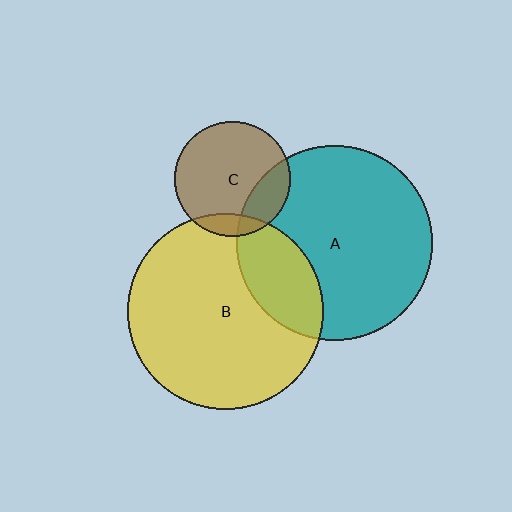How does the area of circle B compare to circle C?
Approximately 2.9 times.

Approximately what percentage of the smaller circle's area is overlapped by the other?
Approximately 25%.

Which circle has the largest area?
Circle B (yellow).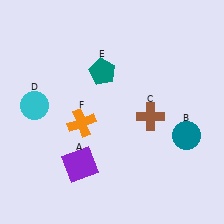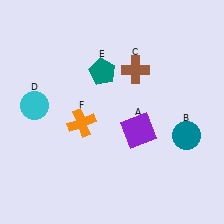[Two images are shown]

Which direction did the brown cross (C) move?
The brown cross (C) moved up.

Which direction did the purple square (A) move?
The purple square (A) moved right.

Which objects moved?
The objects that moved are: the purple square (A), the brown cross (C).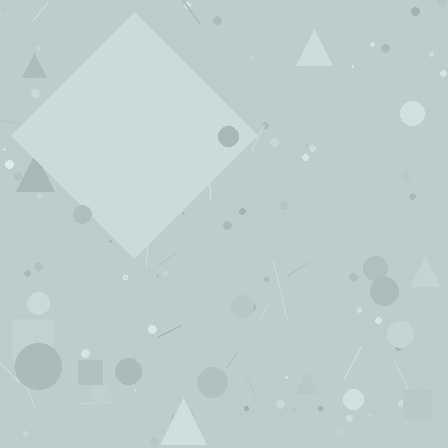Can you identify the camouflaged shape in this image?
The camouflaged shape is a diamond.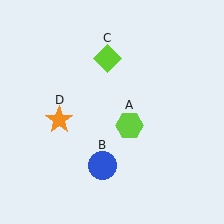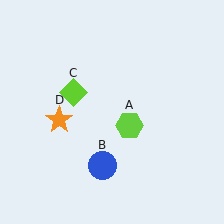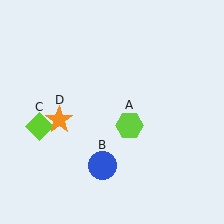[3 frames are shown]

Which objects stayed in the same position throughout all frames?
Lime hexagon (object A) and blue circle (object B) and orange star (object D) remained stationary.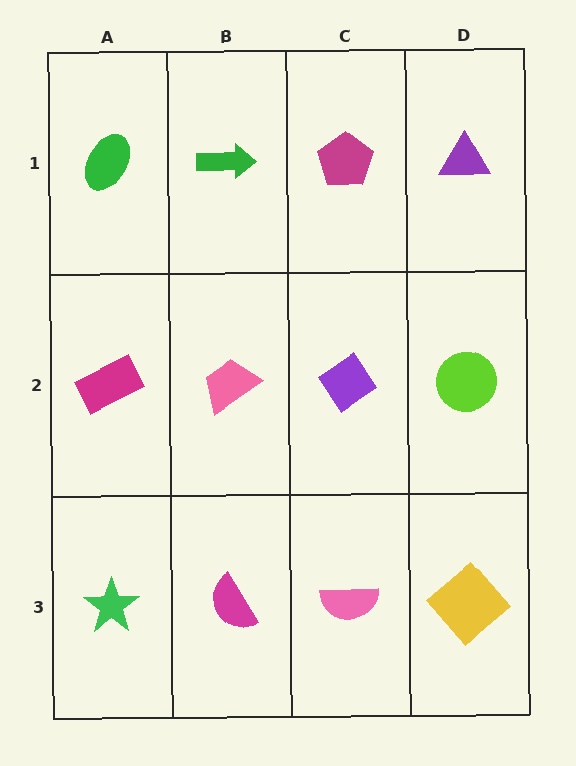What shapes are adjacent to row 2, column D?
A purple triangle (row 1, column D), a yellow diamond (row 3, column D), a purple diamond (row 2, column C).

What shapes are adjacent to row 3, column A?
A magenta rectangle (row 2, column A), a magenta semicircle (row 3, column B).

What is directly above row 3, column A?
A magenta rectangle.